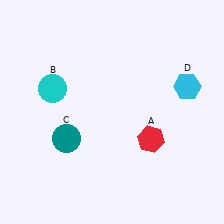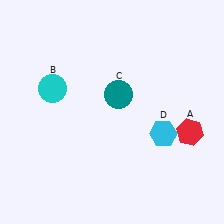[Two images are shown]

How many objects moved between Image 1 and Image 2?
3 objects moved between the two images.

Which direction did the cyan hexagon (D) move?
The cyan hexagon (D) moved down.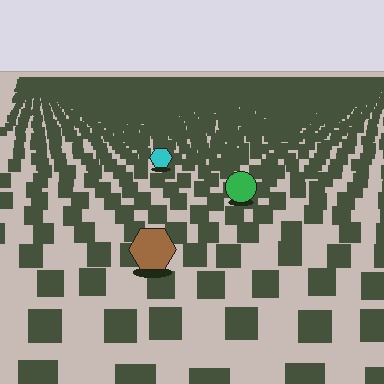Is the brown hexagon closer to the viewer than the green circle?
Yes. The brown hexagon is closer — you can tell from the texture gradient: the ground texture is coarser near it.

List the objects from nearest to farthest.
From nearest to farthest: the brown hexagon, the green circle, the cyan hexagon.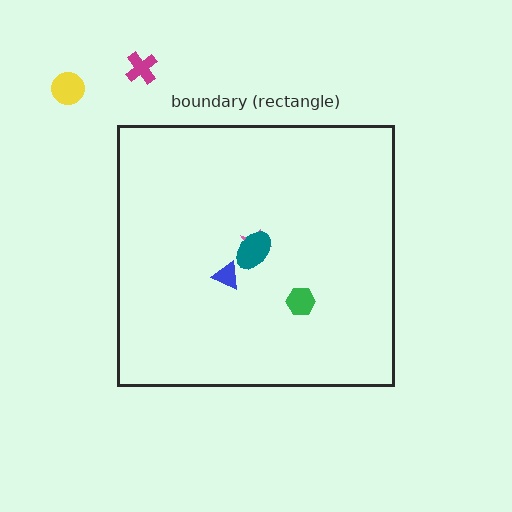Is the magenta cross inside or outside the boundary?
Outside.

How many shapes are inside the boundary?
4 inside, 2 outside.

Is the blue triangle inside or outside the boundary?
Inside.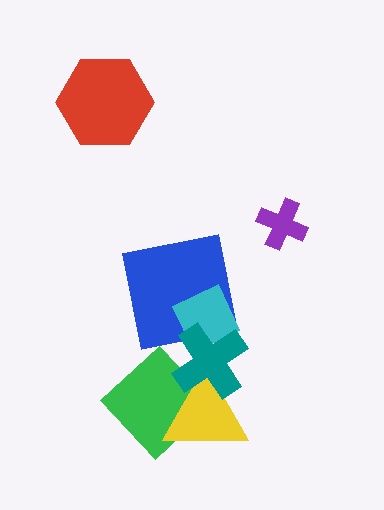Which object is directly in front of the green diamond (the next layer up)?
The yellow triangle is directly in front of the green diamond.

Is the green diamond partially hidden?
Yes, it is partially covered by another shape.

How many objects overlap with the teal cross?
4 objects overlap with the teal cross.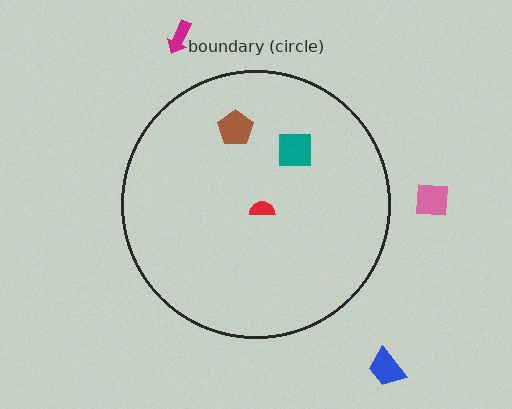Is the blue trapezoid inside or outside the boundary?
Outside.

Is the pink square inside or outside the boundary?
Outside.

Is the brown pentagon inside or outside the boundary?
Inside.